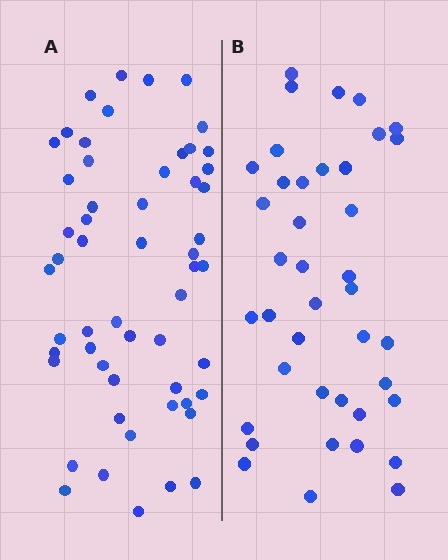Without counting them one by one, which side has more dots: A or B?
Region A (the left region) has more dots.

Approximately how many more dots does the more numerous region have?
Region A has approximately 15 more dots than region B.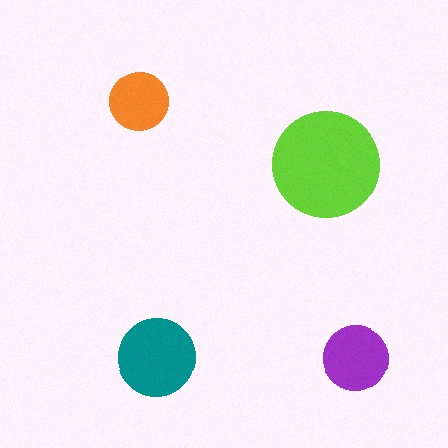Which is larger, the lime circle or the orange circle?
The lime one.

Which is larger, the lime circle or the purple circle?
The lime one.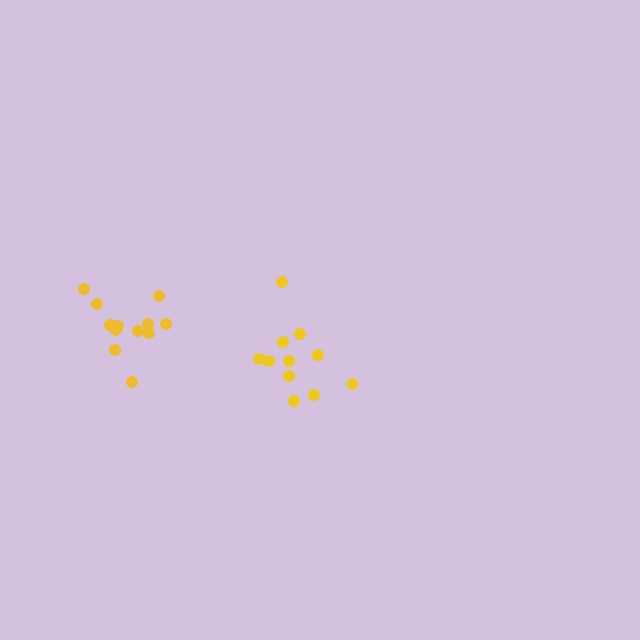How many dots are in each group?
Group 1: 11 dots, Group 2: 12 dots (23 total).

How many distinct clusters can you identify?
There are 2 distinct clusters.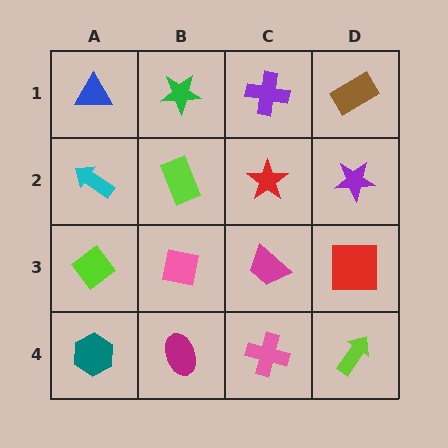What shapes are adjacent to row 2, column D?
A brown rectangle (row 1, column D), a red square (row 3, column D), a red star (row 2, column C).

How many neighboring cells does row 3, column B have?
4.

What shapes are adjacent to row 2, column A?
A blue triangle (row 1, column A), a lime diamond (row 3, column A), a lime rectangle (row 2, column B).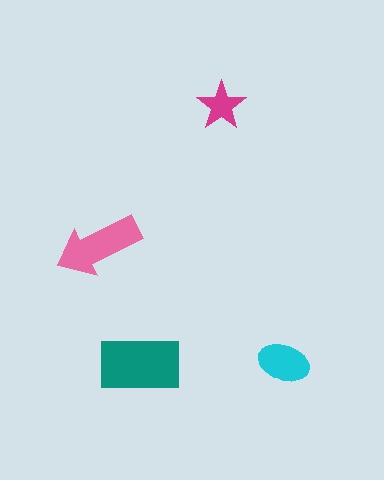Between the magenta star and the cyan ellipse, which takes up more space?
The cyan ellipse.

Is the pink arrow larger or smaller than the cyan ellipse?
Larger.